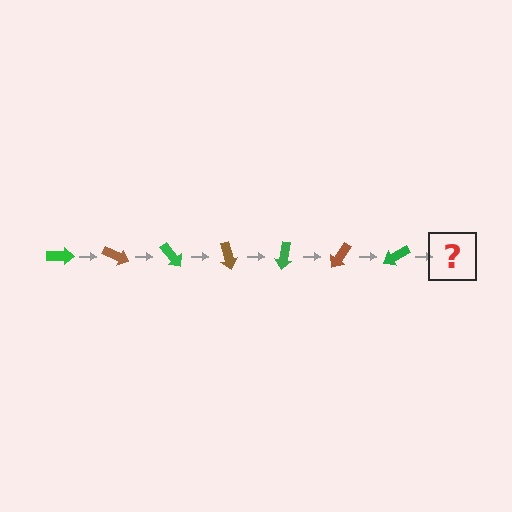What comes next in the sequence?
The next element should be a brown arrow, rotated 175 degrees from the start.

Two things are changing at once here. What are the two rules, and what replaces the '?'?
The two rules are that it rotates 25 degrees each step and the color cycles through green and brown. The '?' should be a brown arrow, rotated 175 degrees from the start.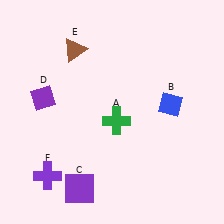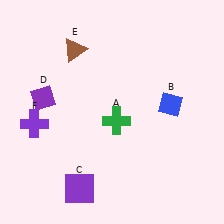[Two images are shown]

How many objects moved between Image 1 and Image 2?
1 object moved between the two images.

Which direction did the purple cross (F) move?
The purple cross (F) moved up.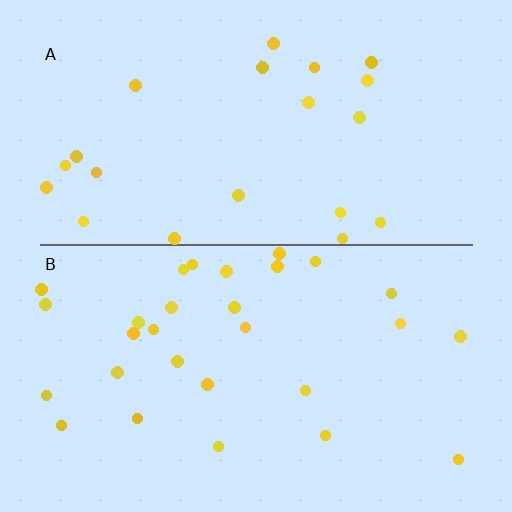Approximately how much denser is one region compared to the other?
Approximately 1.4× — region B over region A.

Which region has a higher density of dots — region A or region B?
B (the bottom).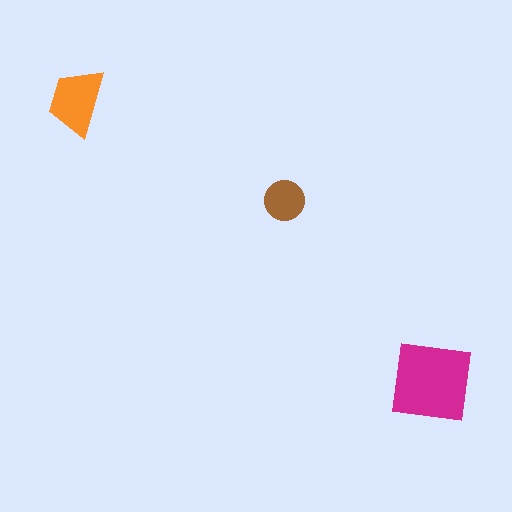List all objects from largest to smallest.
The magenta square, the orange trapezoid, the brown circle.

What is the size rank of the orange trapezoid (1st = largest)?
2nd.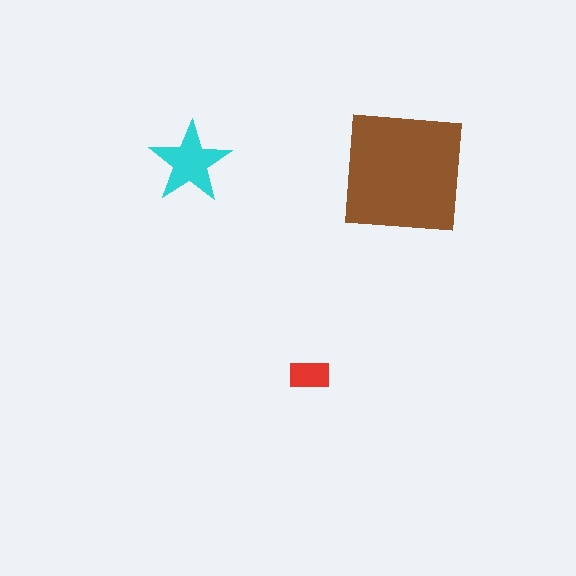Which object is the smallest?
The red rectangle.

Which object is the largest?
The brown square.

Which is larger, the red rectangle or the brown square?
The brown square.